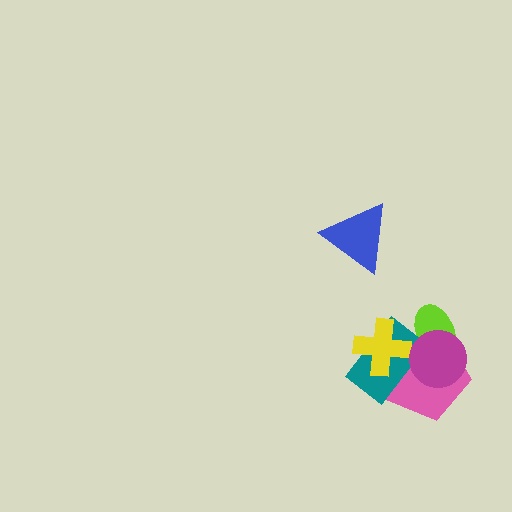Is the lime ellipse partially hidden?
Yes, it is partially covered by another shape.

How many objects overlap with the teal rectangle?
4 objects overlap with the teal rectangle.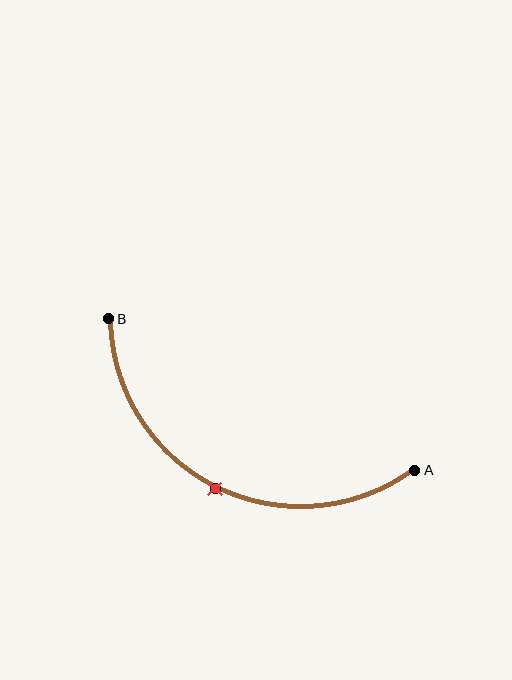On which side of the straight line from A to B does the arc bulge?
The arc bulges below the straight line connecting A and B.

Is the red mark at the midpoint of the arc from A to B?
Yes. The red mark lies on the arc at equal arc-length from both A and B — it is the arc midpoint.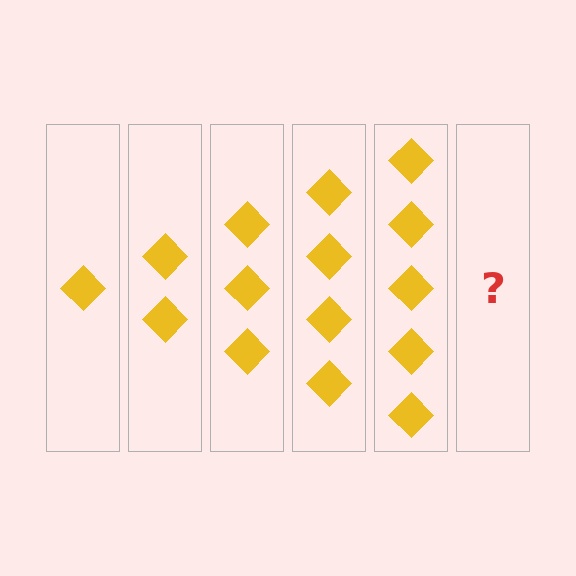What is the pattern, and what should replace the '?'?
The pattern is that each step adds one more diamond. The '?' should be 6 diamonds.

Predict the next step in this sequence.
The next step is 6 diamonds.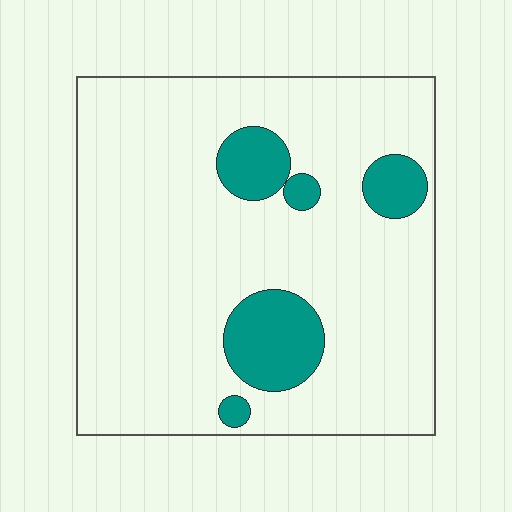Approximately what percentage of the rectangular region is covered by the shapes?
Approximately 15%.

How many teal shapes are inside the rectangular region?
5.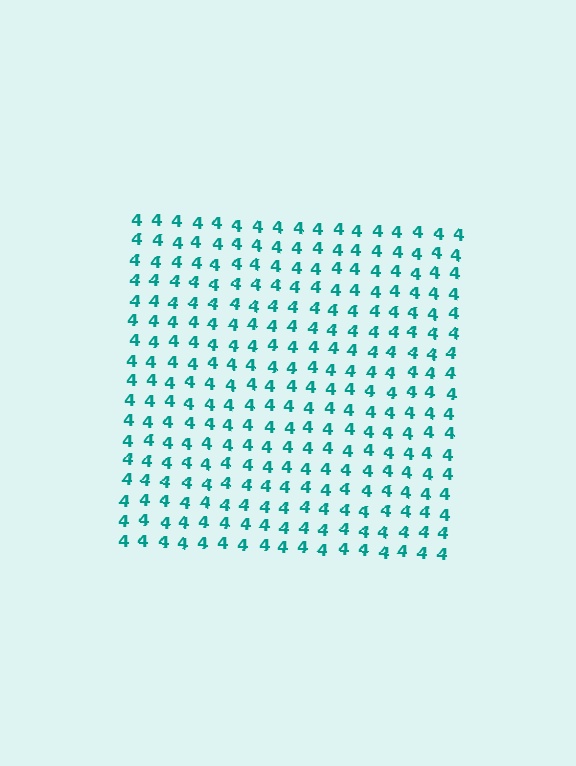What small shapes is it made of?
It is made of small digit 4's.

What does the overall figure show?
The overall figure shows a square.